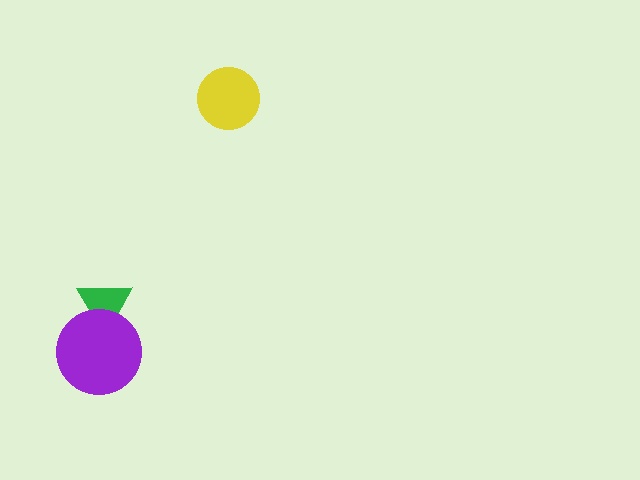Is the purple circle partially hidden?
No, no other shape covers it.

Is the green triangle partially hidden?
Yes, it is partially covered by another shape.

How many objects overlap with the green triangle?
1 object overlaps with the green triangle.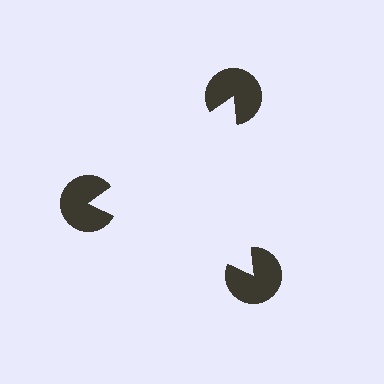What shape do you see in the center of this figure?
An illusory triangle — its edges are inferred from the aligned wedge cuts in the pac-man discs, not physically drawn.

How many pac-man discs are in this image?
There are 3 — one at each vertex of the illusory triangle.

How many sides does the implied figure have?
3 sides.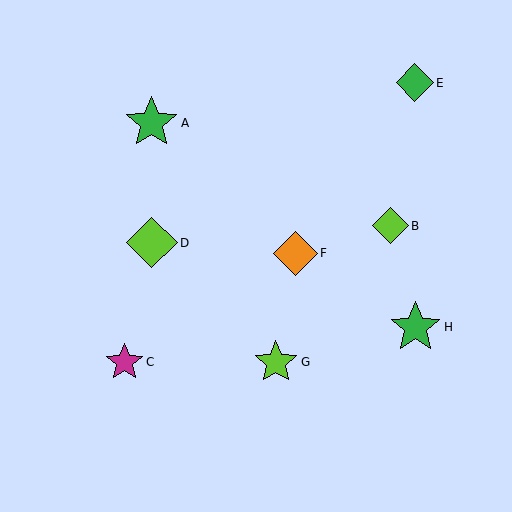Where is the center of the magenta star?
The center of the magenta star is at (125, 362).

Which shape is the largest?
The green star (labeled A) is the largest.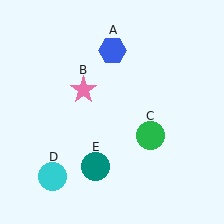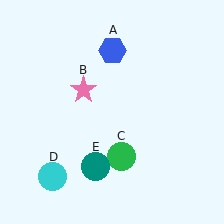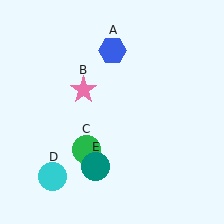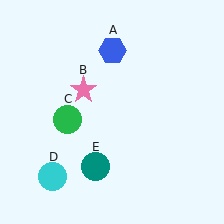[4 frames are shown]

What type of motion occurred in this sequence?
The green circle (object C) rotated clockwise around the center of the scene.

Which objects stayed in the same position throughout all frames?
Blue hexagon (object A) and pink star (object B) and cyan circle (object D) and teal circle (object E) remained stationary.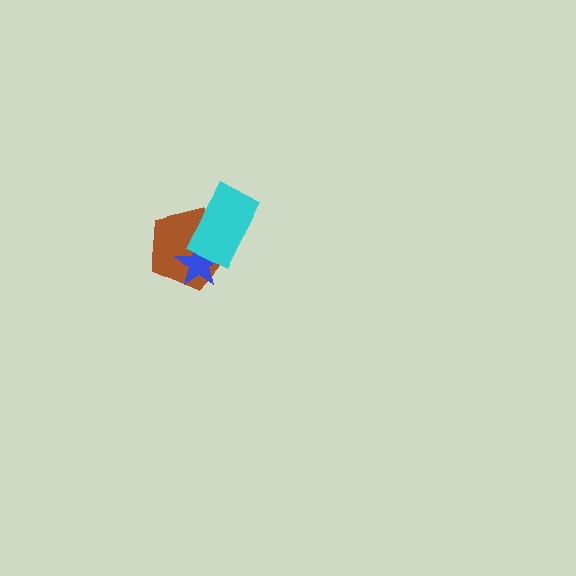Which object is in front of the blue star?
The cyan rectangle is in front of the blue star.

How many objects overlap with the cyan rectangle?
2 objects overlap with the cyan rectangle.